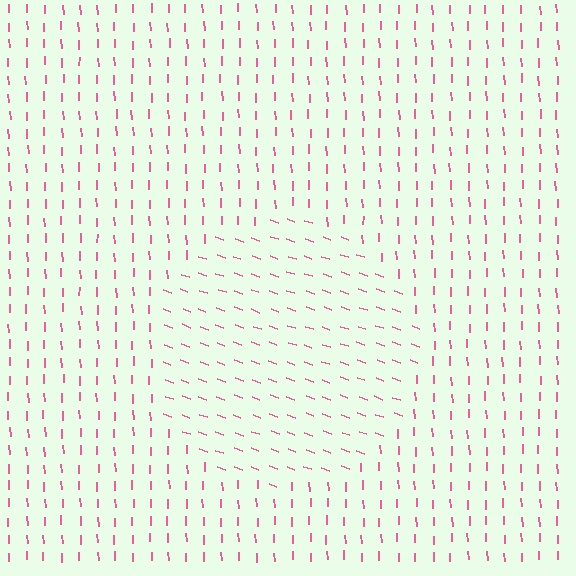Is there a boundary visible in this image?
Yes, there is a texture boundary formed by a change in line orientation.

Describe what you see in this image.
The image is filled with small pink line segments. A circle region in the image has lines oriented differently from the surrounding lines, creating a visible texture boundary.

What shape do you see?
I see a circle.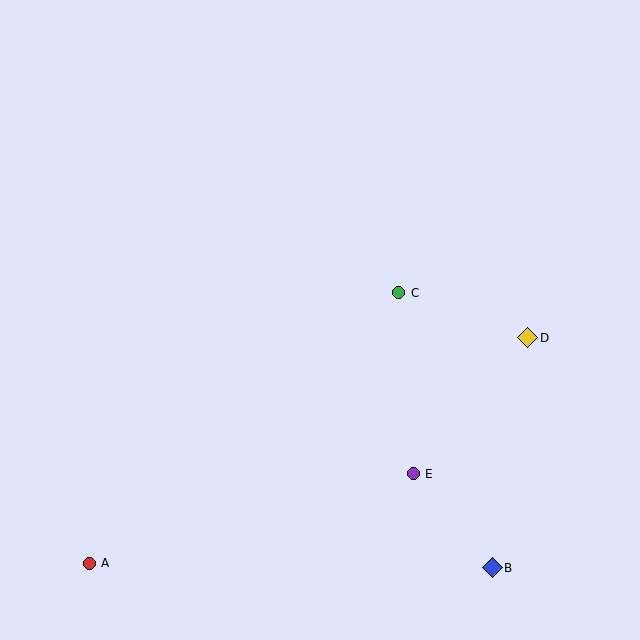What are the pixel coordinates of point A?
Point A is at (89, 563).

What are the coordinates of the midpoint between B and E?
The midpoint between B and E is at (453, 521).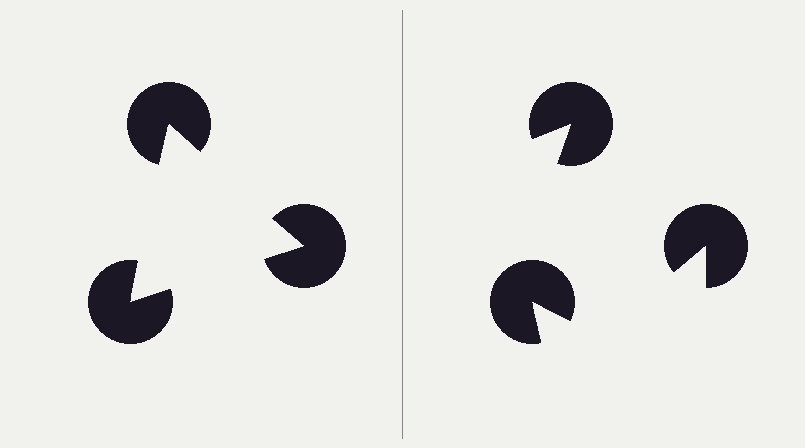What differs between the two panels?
The pac-man discs are positioned identically on both sides; only the wedge orientations differ. On the left they align to a triangle; on the right they are misaligned.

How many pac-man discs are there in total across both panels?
6 — 3 on each side.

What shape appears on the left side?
An illusory triangle.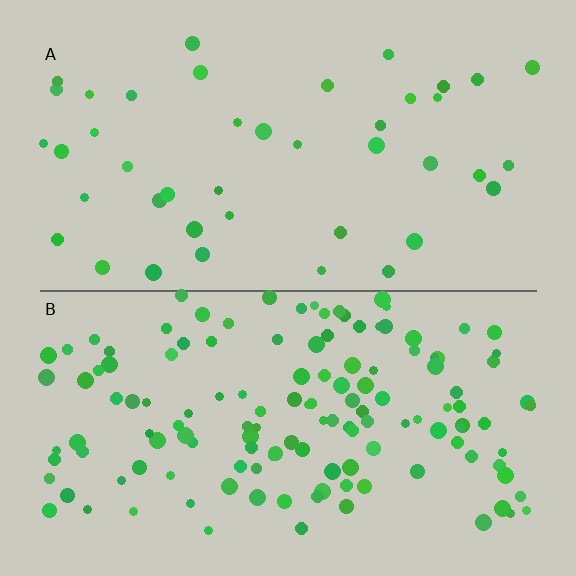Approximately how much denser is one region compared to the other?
Approximately 3.2× — region B over region A.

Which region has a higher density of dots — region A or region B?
B (the bottom).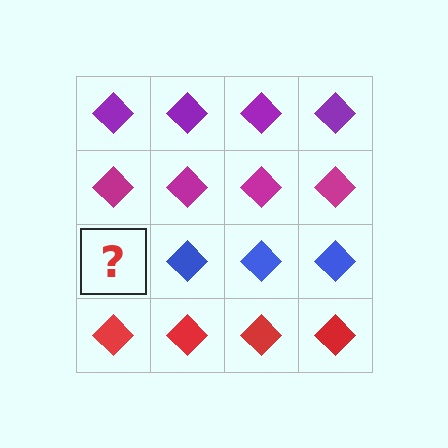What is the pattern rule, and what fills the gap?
The rule is that each row has a consistent color. The gap should be filled with a blue diamond.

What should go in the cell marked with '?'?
The missing cell should contain a blue diamond.